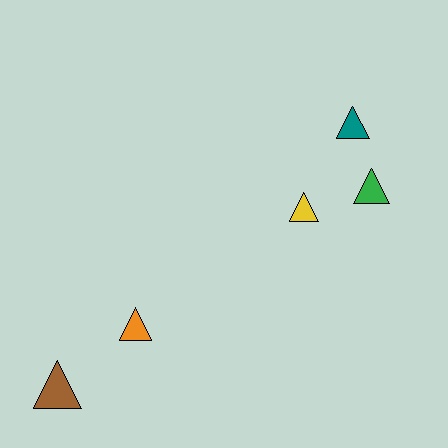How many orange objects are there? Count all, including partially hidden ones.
There is 1 orange object.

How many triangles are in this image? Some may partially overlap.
There are 5 triangles.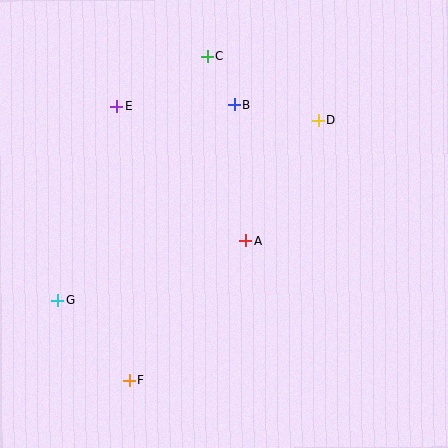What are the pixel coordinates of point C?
Point C is at (207, 56).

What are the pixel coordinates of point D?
Point D is at (319, 121).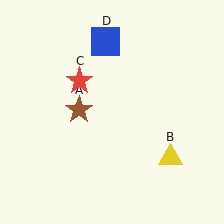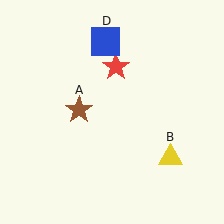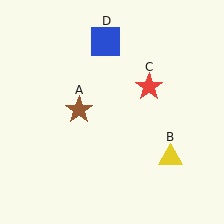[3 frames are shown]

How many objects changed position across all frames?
1 object changed position: red star (object C).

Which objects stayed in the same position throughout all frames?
Brown star (object A) and yellow triangle (object B) and blue square (object D) remained stationary.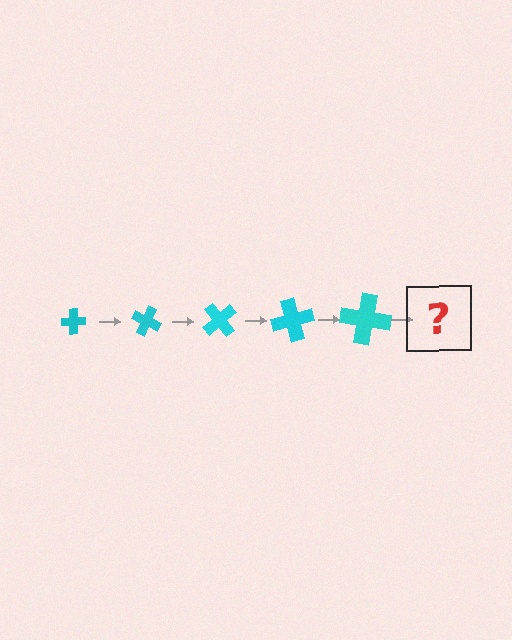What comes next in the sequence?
The next element should be a cross, larger than the previous one and rotated 125 degrees from the start.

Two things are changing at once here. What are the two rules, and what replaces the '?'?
The two rules are that the cross grows larger each step and it rotates 25 degrees each step. The '?' should be a cross, larger than the previous one and rotated 125 degrees from the start.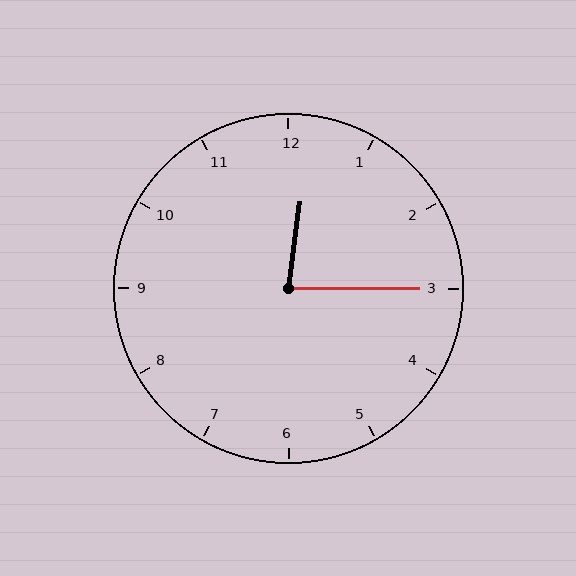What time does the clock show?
12:15.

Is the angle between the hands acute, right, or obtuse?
It is acute.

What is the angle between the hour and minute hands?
Approximately 82 degrees.